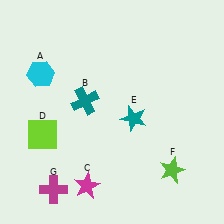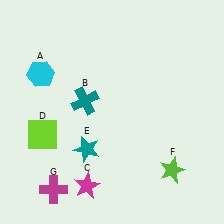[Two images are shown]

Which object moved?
The teal star (E) moved left.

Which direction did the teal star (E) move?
The teal star (E) moved left.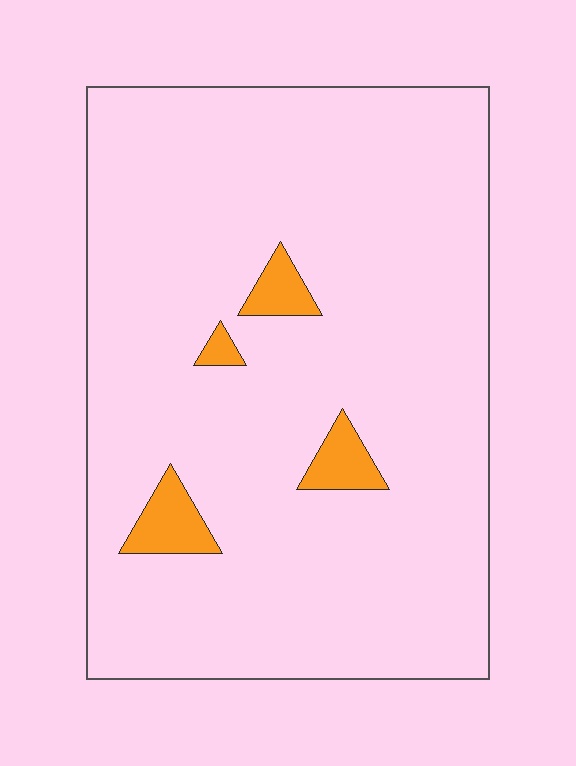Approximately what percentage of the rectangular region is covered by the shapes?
Approximately 5%.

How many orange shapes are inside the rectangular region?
4.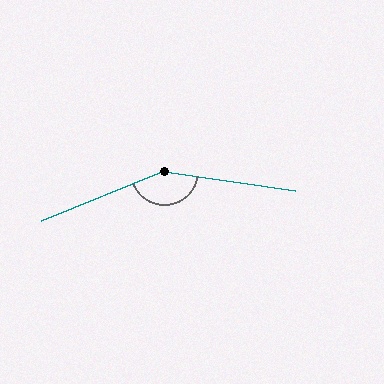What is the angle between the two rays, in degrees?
Approximately 150 degrees.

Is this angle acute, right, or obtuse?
It is obtuse.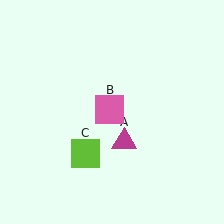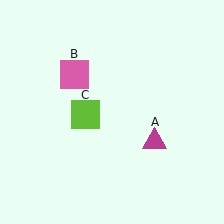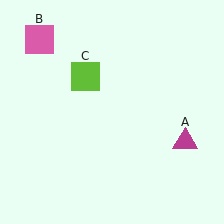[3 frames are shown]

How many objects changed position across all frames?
3 objects changed position: magenta triangle (object A), pink square (object B), lime square (object C).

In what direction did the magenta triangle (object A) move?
The magenta triangle (object A) moved right.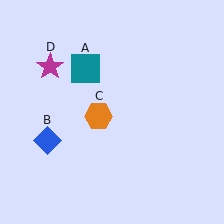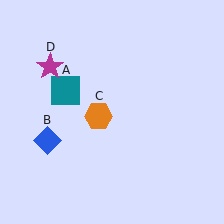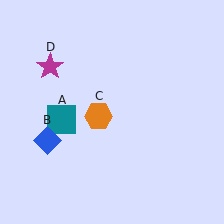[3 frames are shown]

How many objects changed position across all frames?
1 object changed position: teal square (object A).